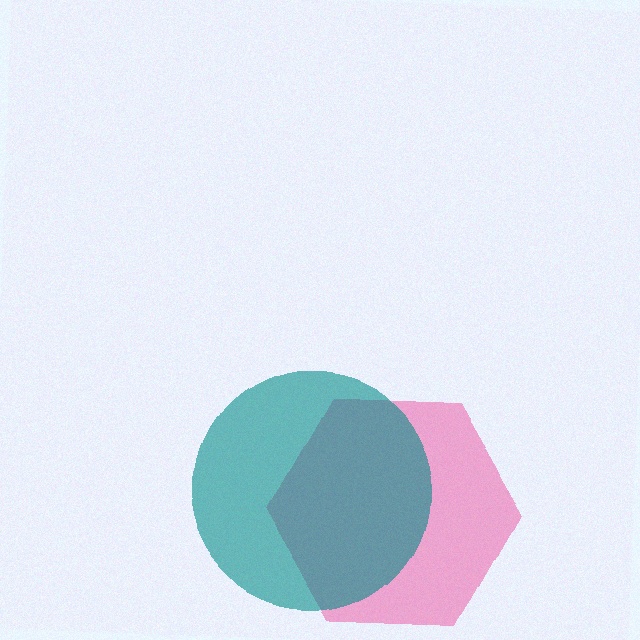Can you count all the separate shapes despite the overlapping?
Yes, there are 2 separate shapes.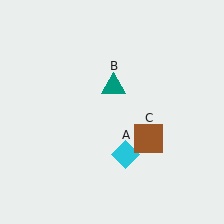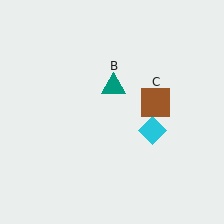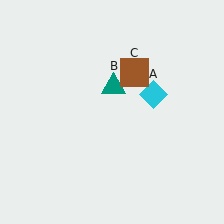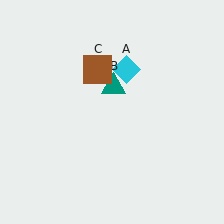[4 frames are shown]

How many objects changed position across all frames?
2 objects changed position: cyan diamond (object A), brown square (object C).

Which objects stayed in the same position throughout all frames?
Teal triangle (object B) remained stationary.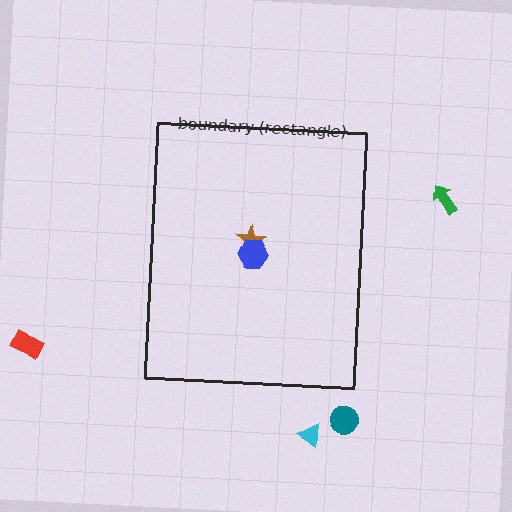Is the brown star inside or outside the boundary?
Inside.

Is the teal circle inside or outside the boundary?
Outside.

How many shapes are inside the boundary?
2 inside, 4 outside.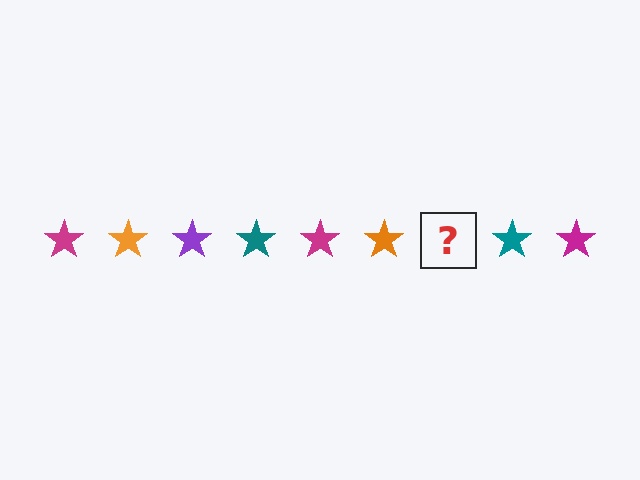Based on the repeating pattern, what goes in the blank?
The blank should be a purple star.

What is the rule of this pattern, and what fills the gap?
The rule is that the pattern cycles through magenta, orange, purple, teal stars. The gap should be filled with a purple star.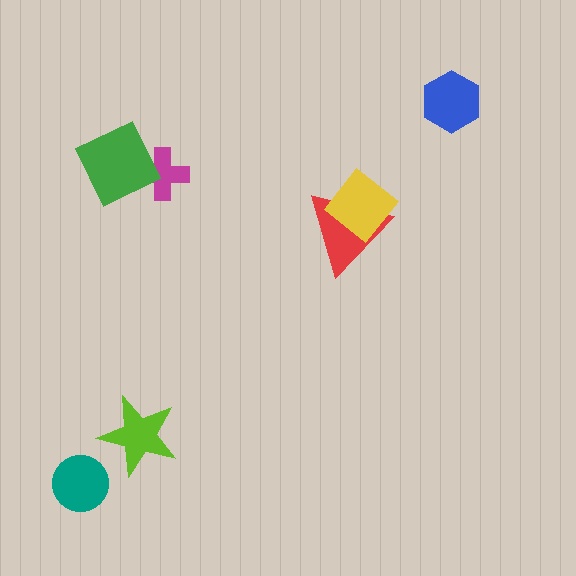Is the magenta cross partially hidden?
Yes, it is partially covered by another shape.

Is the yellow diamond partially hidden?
No, no other shape covers it.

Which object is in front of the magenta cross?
The green diamond is in front of the magenta cross.